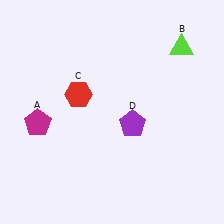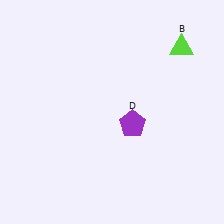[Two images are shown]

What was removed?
The magenta pentagon (A), the red hexagon (C) were removed in Image 2.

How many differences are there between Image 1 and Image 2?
There are 2 differences between the two images.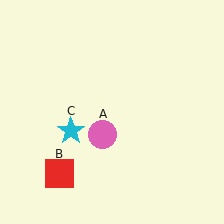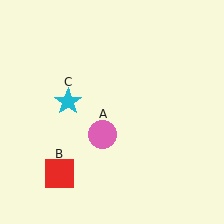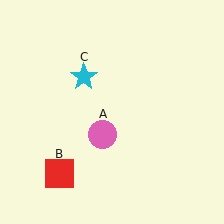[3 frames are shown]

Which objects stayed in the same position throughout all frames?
Pink circle (object A) and red square (object B) remained stationary.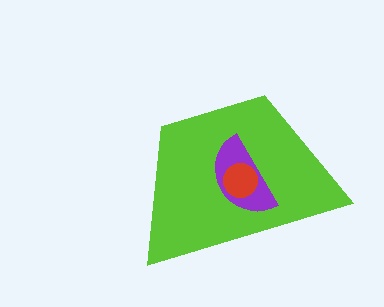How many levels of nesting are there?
3.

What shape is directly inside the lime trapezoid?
The purple semicircle.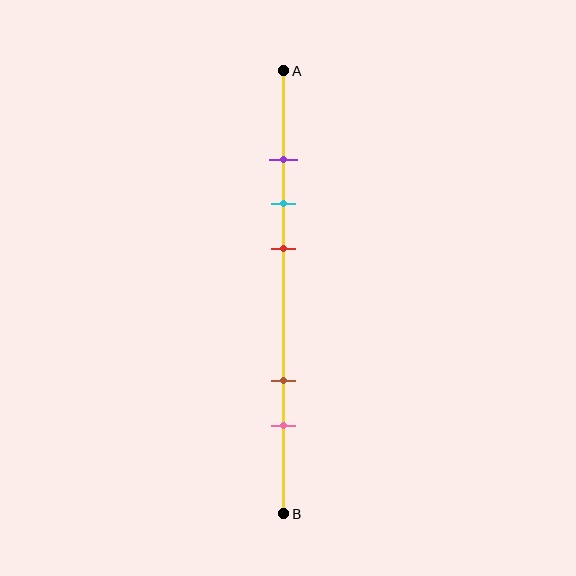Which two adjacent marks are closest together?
The purple and cyan marks are the closest adjacent pair.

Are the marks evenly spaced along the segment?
No, the marks are not evenly spaced.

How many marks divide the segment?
There are 5 marks dividing the segment.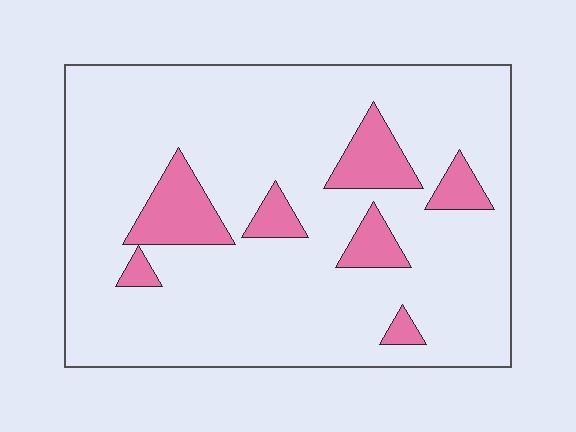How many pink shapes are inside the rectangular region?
7.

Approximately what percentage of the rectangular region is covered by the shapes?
Approximately 15%.